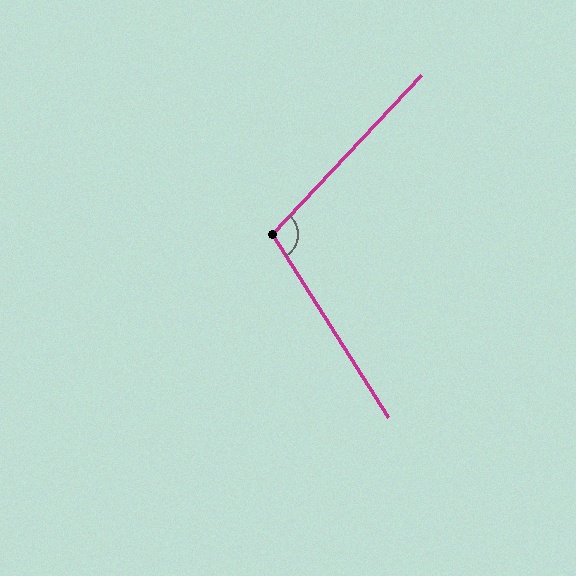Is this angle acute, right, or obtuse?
It is obtuse.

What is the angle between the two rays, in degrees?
Approximately 104 degrees.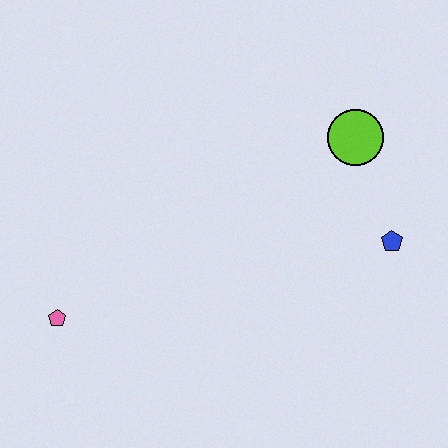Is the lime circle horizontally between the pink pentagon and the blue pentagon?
Yes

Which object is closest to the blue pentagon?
The lime circle is closest to the blue pentagon.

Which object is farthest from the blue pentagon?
The pink pentagon is farthest from the blue pentagon.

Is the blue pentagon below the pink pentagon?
No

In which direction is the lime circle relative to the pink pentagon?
The lime circle is to the right of the pink pentagon.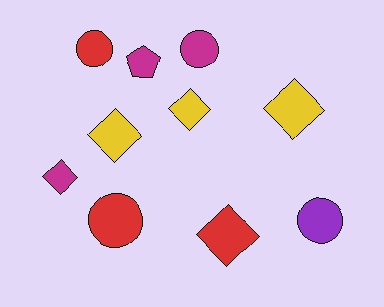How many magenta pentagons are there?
There is 1 magenta pentagon.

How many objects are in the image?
There are 10 objects.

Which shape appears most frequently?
Diamond, with 5 objects.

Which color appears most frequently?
Red, with 3 objects.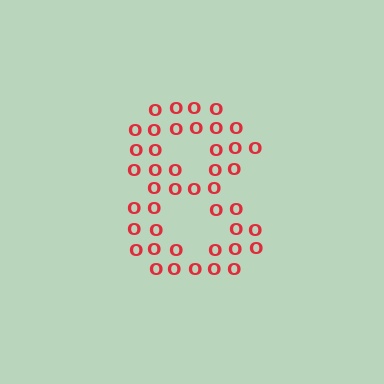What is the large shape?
The large shape is the digit 8.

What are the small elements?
The small elements are letter O's.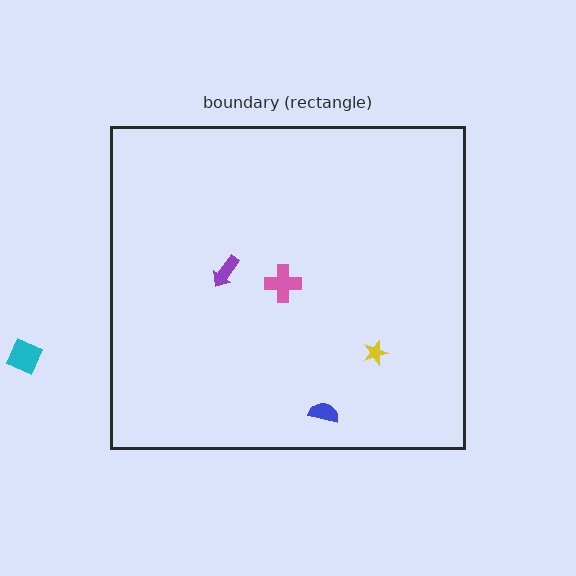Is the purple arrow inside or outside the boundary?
Inside.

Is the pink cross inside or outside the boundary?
Inside.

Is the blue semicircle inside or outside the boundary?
Inside.